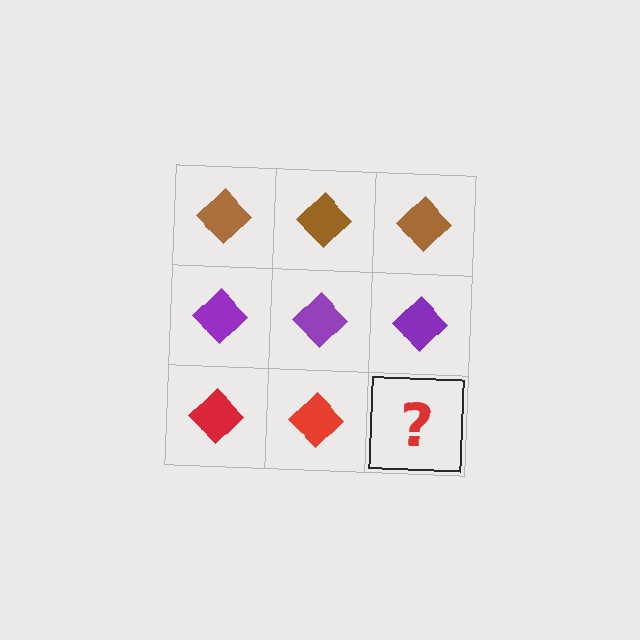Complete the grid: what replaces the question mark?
The question mark should be replaced with a red diamond.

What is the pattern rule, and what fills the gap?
The rule is that each row has a consistent color. The gap should be filled with a red diamond.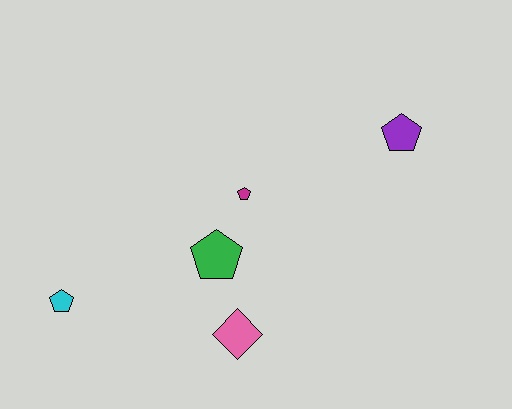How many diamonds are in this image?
There is 1 diamond.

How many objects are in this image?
There are 5 objects.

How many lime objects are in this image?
There are no lime objects.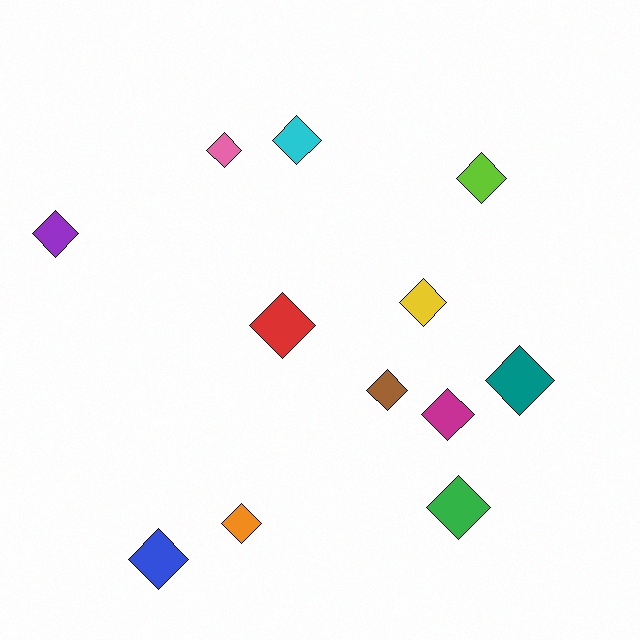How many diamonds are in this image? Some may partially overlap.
There are 12 diamonds.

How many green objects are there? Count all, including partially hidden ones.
There is 1 green object.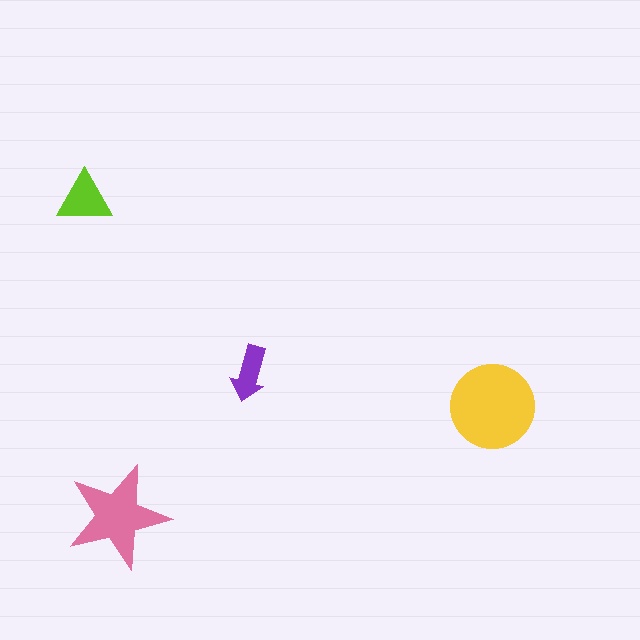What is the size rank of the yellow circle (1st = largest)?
1st.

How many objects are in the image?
There are 4 objects in the image.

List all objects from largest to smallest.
The yellow circle, the pink star, the lime triangle, the purple arrow.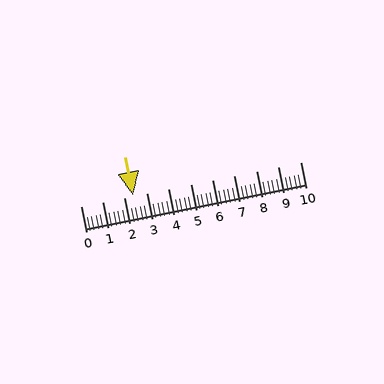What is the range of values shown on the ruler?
The ruler shows values from 0 to 10.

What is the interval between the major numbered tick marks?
The major tick marks are spaced 1 units apart.